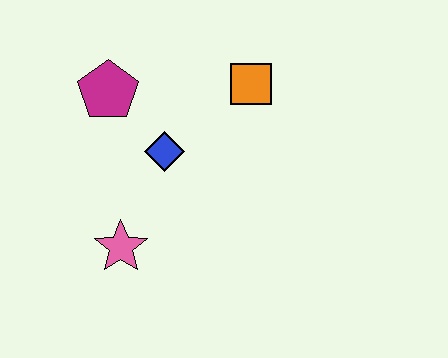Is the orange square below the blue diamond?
No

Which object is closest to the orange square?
The blue diamond is closest to the orange square.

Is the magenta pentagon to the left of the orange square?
Yes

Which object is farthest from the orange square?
The pink star is farthest from the orange square.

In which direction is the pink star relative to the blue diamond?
The pink star is below the blue diamond.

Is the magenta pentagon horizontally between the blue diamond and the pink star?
No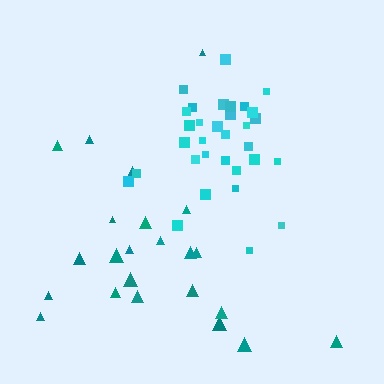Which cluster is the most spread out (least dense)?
Teal.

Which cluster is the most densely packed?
Cyan.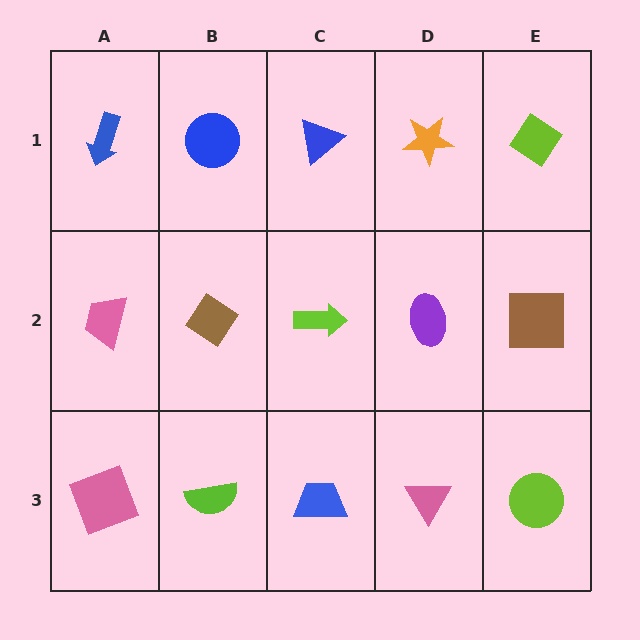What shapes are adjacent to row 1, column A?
A pink trapezoid (row 2, column A), a blue circle (row 1, column B).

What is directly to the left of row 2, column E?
A purple ellipse.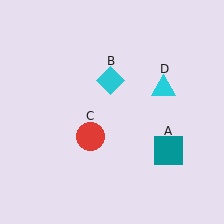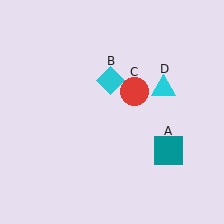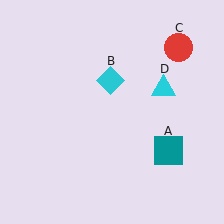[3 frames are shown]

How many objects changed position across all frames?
1 object changed position: red circle (object C).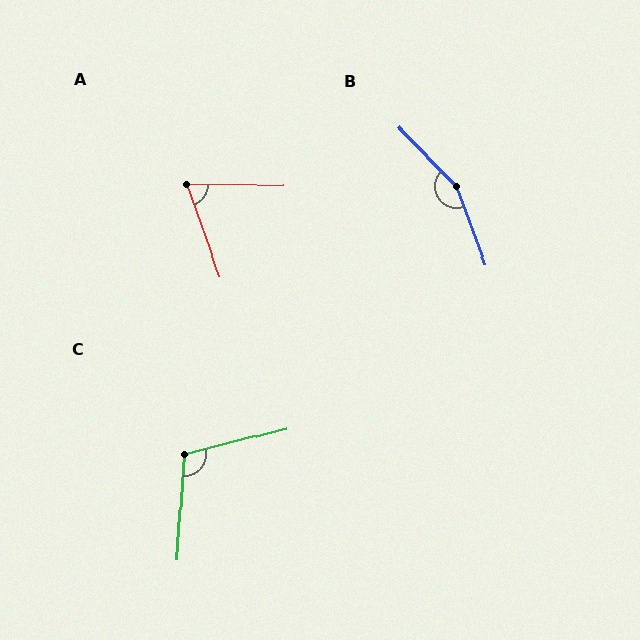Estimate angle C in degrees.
Approximately 108 degrees.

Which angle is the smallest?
A, at approximately 70 degrees.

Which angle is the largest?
B, at approximately 156 degrees.